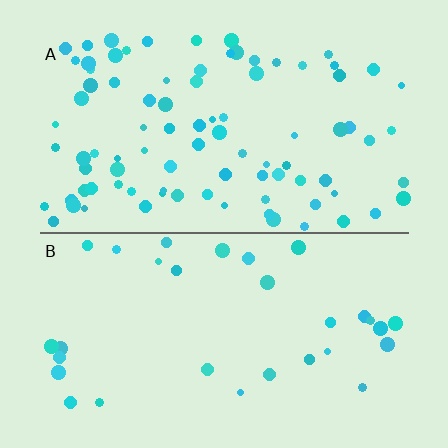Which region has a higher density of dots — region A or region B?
A (the top).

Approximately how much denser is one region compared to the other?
Approximately 2.7× — region A over region B.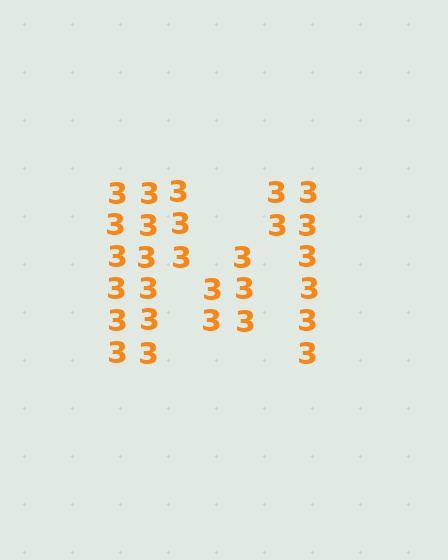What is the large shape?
The large shape is the letter M.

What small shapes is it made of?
It is made of small digit 3's.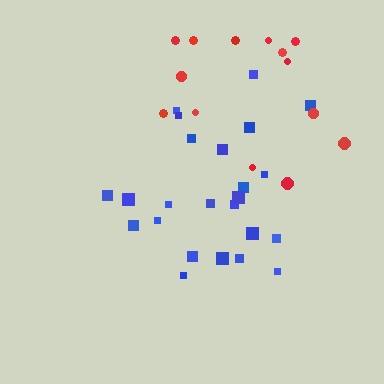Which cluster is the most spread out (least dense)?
Red.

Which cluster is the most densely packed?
Blue.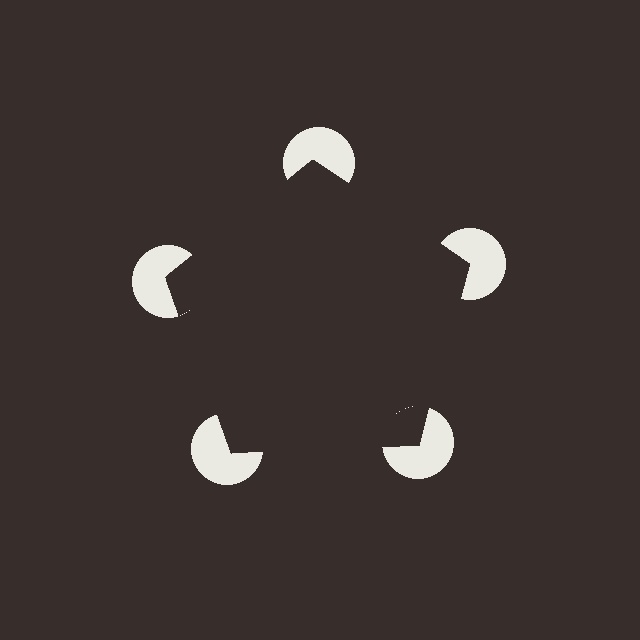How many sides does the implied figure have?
5 sides.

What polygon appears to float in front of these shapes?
An illusory pentagon — its edges are inferred from the aligned wedge cuts in the pac-man discs, not physically drawn.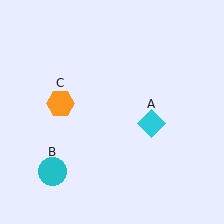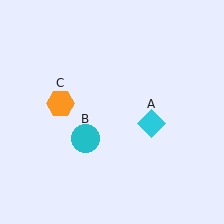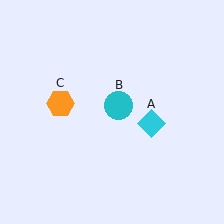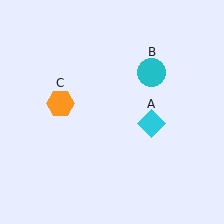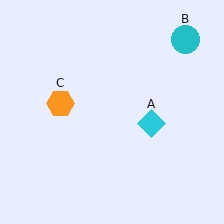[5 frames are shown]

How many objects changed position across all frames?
1 object changed position: cyan circle (object B).